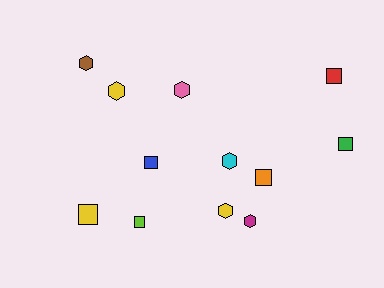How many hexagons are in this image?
There are 6 hexagons.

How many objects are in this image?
There are 12 objects.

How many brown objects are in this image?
There is 1 brown object.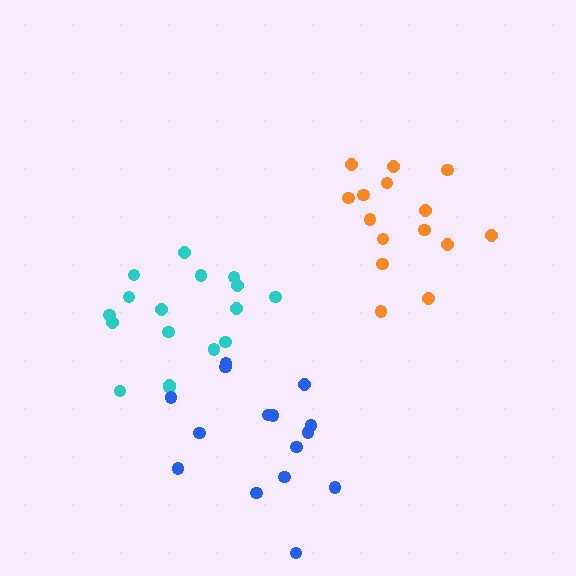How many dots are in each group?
Group 1: 17 dots, Group 2: 15 dots, Group 3: 15 dots (47 total).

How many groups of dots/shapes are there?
There are 3 groups.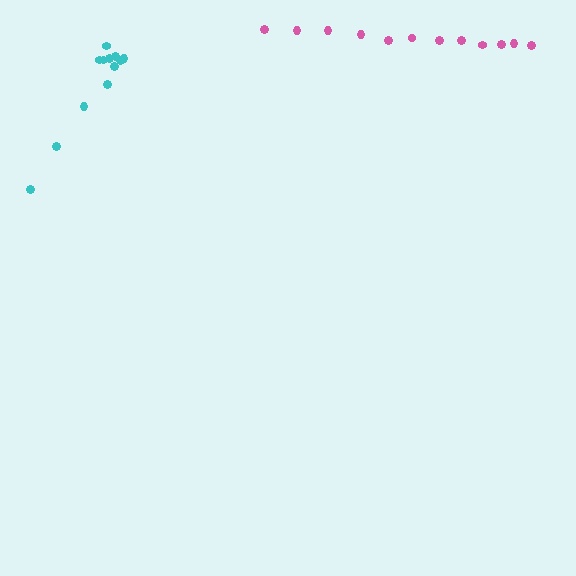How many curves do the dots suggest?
There are 2 distinct paths.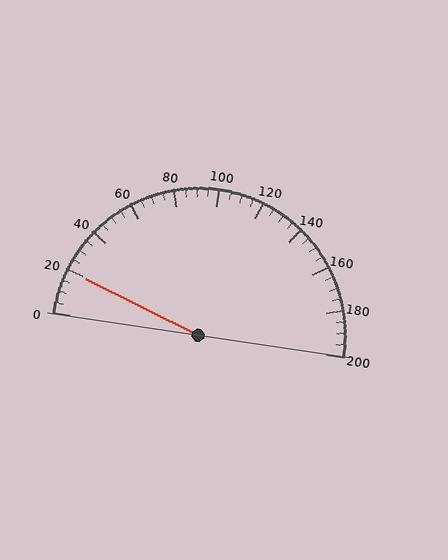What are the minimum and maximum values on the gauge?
The gauge ranges from 0 to 200.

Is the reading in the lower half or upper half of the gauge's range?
The reading is in the lower half of the range (0 to 200).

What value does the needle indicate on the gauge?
The needle indicates approximately 20.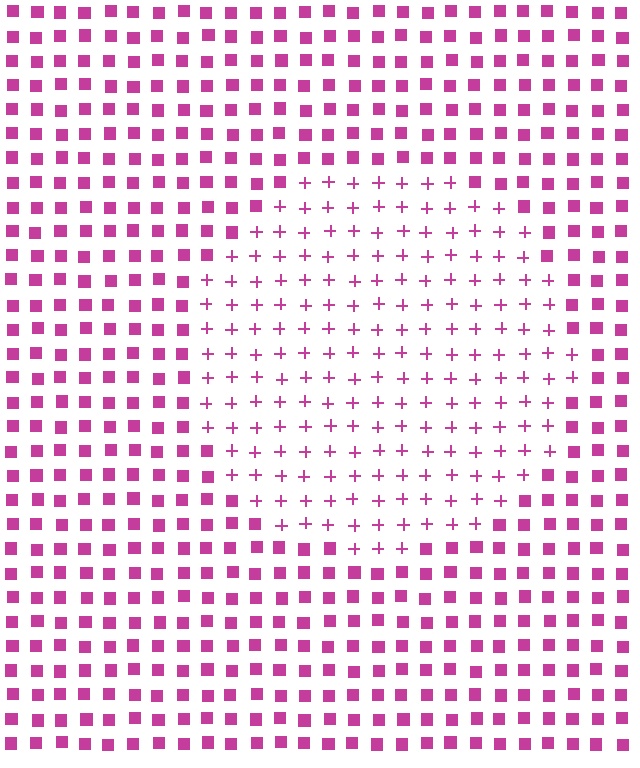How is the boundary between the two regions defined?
The boundary is defined by a change in element shape: plus signs inside vs. squares outside. All elements share the same color and spacing.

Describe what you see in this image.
The image is filled with small magenta elements arranged in a uniform grid. A circle-shaped region contains plus signs, while the surrounding area contains squares. The boundary is defined purely by the change in element shape.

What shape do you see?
I see a circle.